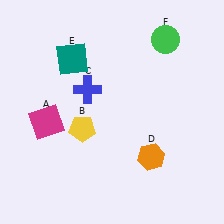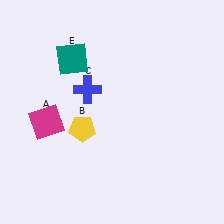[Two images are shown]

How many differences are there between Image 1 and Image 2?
There are 2 differences between the two images.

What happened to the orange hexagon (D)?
The orange hexagon (D) was removed in Image 2. It was in the bottom-right area of Image 1.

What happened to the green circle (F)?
The green circle (F) was removed in Image 2. It was in the top-right area of Image 1.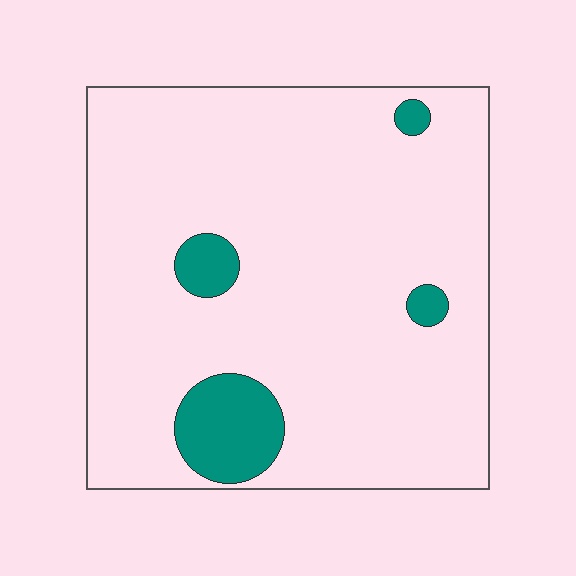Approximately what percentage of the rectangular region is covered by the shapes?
Approximately 10%.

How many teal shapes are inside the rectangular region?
4.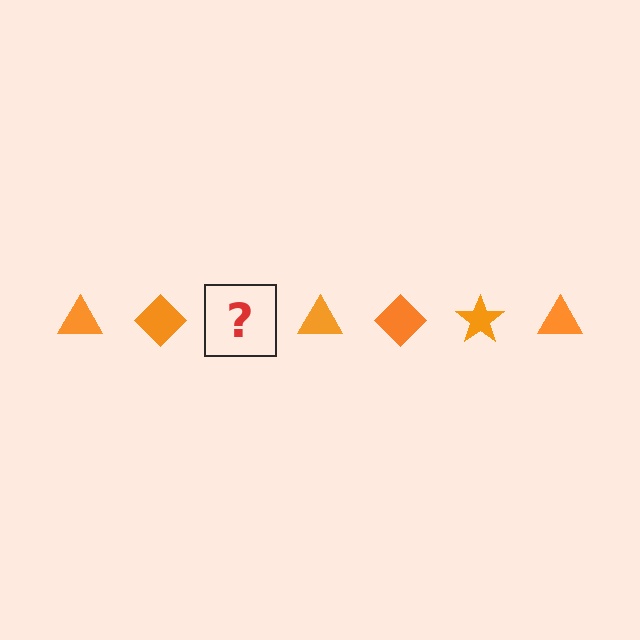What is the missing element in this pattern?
The missing element is an orange star.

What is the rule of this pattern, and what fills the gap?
The rule is that the pattern cycles through triangle, diamond, star shapes in orange. The gap should be filled with an orange star.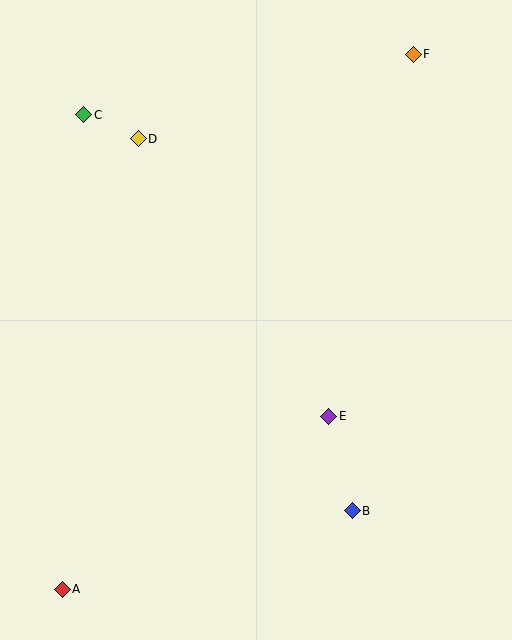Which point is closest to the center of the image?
Point E at (329, 416) is closest to the center.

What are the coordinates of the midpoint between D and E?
The midpoint between D and E is at (233, 277).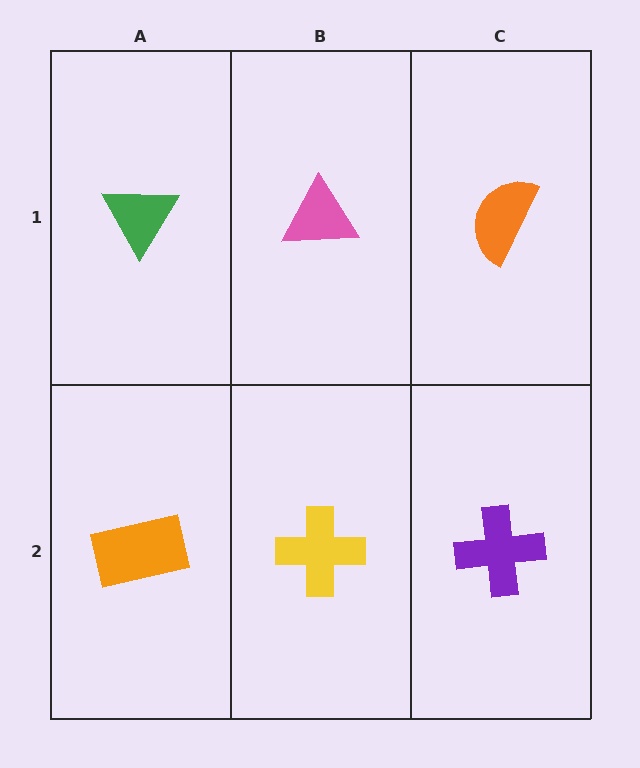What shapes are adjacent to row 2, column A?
A green triangle (row 1, column A), a yellow cross (row 2, column B).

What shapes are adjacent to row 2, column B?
A pink triangle (row 1, column B), an orange rectangle (row 2, column A), a purple cross (row 2, column C).